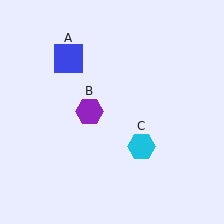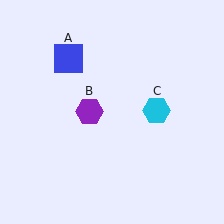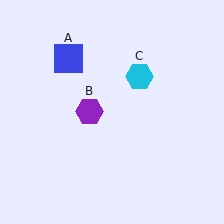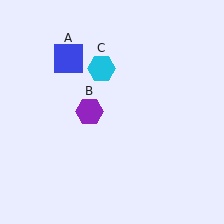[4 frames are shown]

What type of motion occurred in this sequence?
The cyan hexagon (object C) rotated counterclockwise around the center of the scene.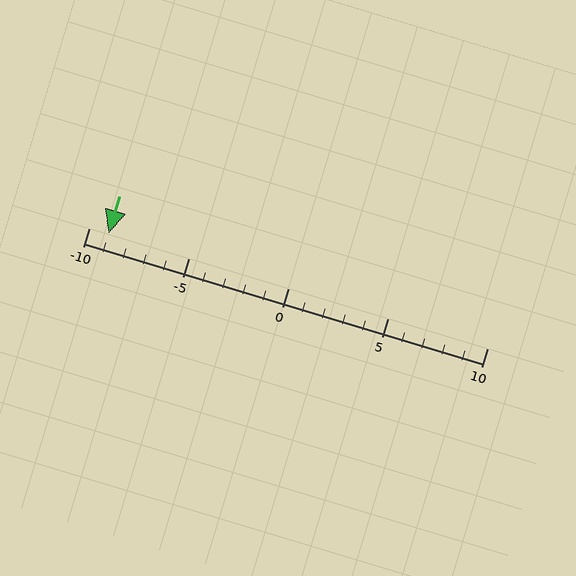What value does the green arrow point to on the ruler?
The green arrow points to approximately -9.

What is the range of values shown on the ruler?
The ruler shows values from -10 to 10.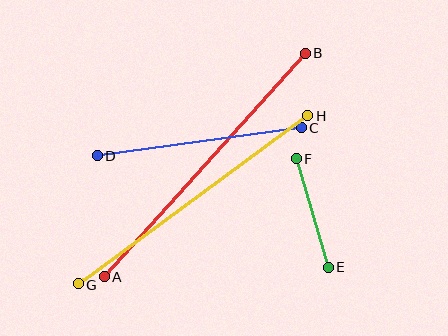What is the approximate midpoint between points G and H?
The midpoint is at approximately (193, 200) pixels.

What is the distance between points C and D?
The distance is approximately 206 pixels.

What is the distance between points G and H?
The distance is approximately 285 pixels.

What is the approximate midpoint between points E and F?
The midpoint is at approximately (312, 213) pixels.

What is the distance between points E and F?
The distance is approximately 113 pixels.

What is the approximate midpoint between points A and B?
The midpoint is at approximately (205, 165) pixels.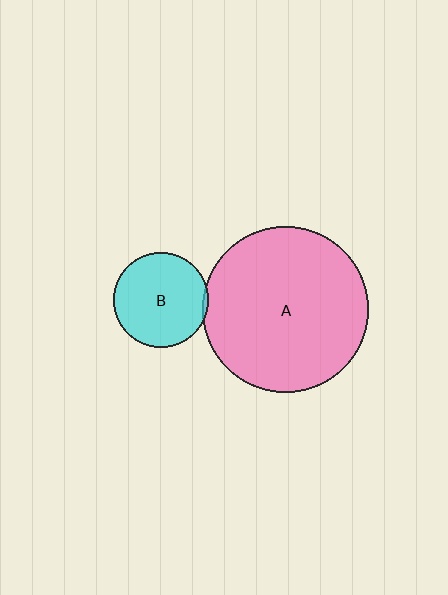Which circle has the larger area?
Circle A (pink).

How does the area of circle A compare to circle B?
Approximately 3.1 times.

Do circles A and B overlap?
Yes.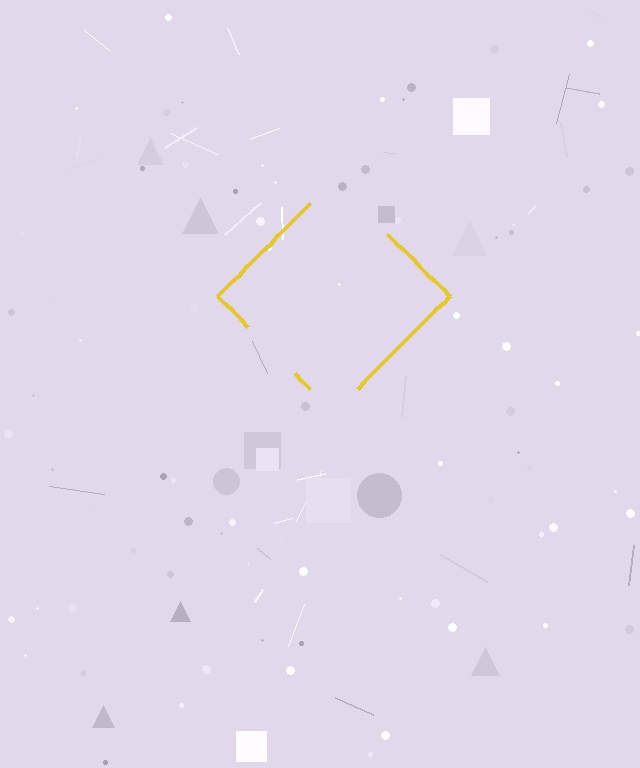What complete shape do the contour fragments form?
The contour fragments form a diamond.